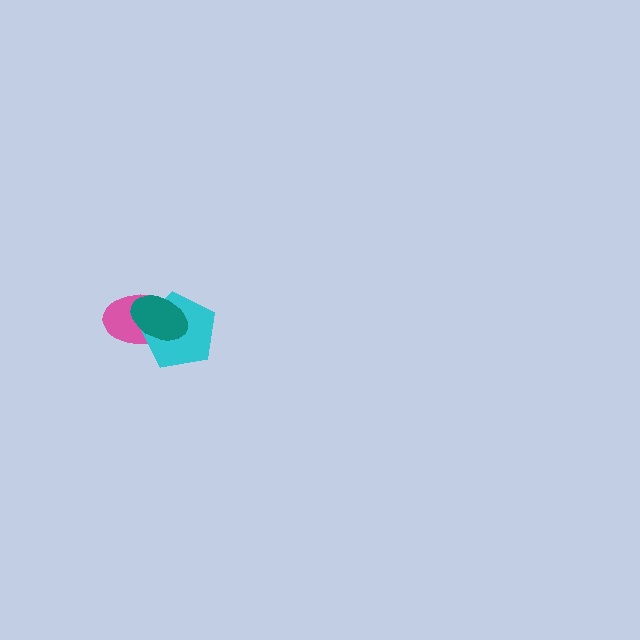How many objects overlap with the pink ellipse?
2 objects overlap with the pink ellipse.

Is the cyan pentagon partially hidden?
Yes, it is partially covered by another shape.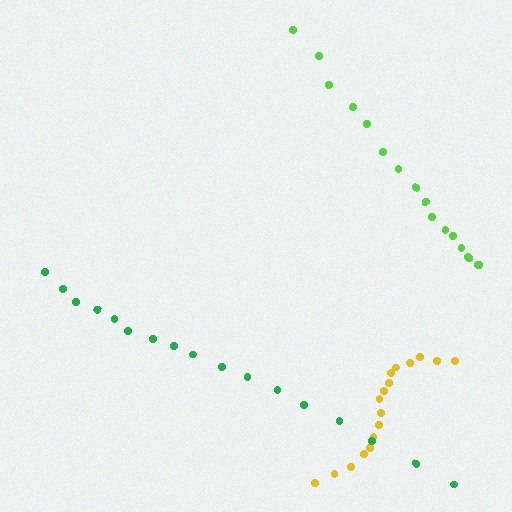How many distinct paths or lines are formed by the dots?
There are 3 distinct paths.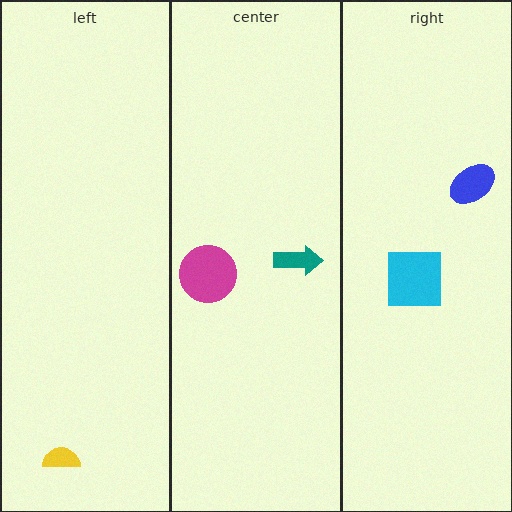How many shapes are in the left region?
1.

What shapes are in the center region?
The magenta circle, the teal arrow.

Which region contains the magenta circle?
The center region.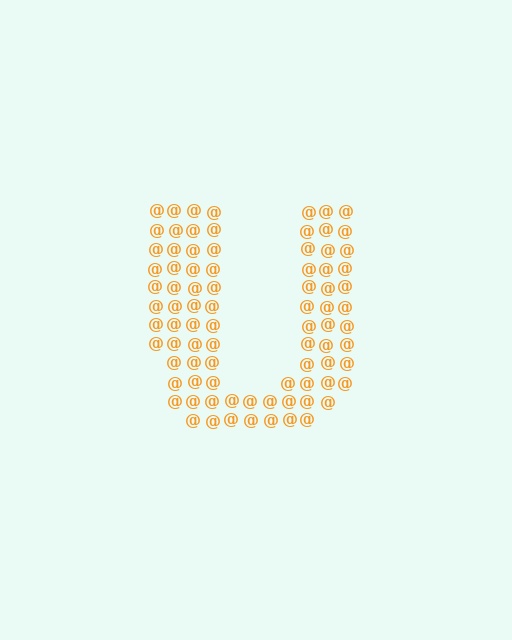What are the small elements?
The small elements are at signs.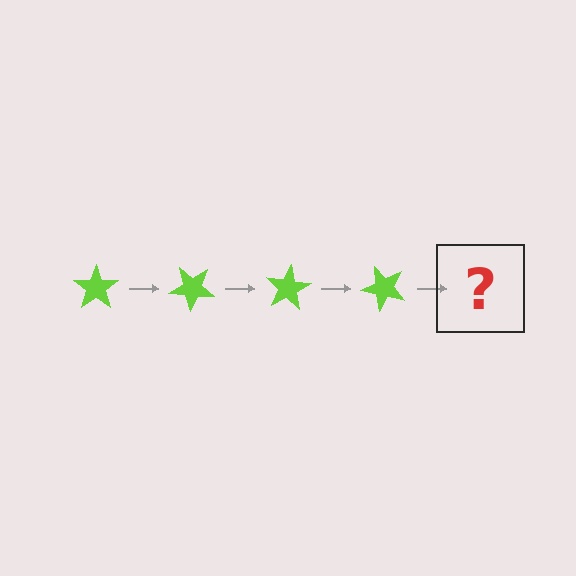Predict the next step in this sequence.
The next step is a lime star rotated 160 degrees.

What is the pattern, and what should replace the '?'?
The pattern is that the star rotates 40 degrees each step. The '?' should be a lime star rotated 160 degrees.